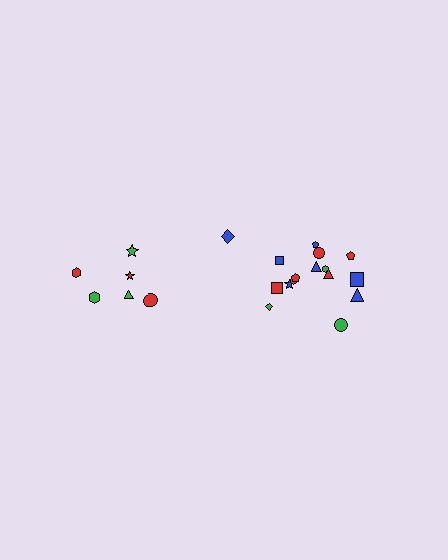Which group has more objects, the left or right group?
The right group.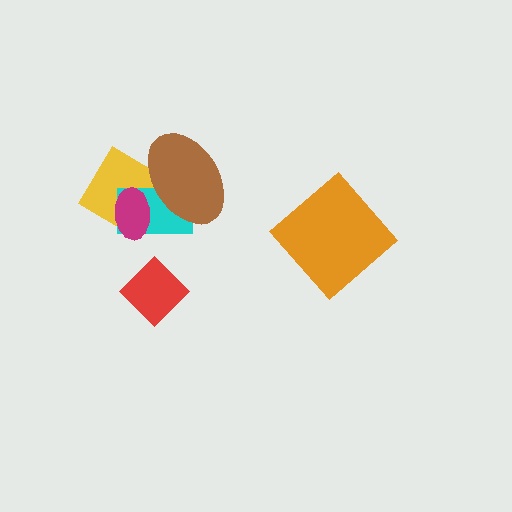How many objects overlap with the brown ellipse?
3 objects overlap with the brown ellipse.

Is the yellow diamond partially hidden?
Yes, it is partially covered by another shape.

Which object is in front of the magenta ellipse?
The brown ellipse is in front of the magenta ellipse.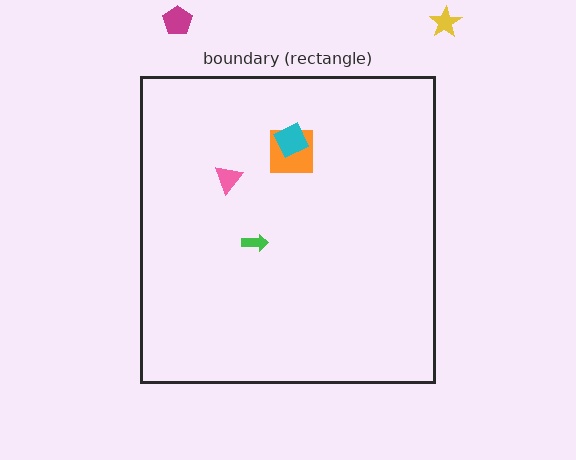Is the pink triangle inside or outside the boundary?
Inside.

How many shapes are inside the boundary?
4 inside, 2 outside.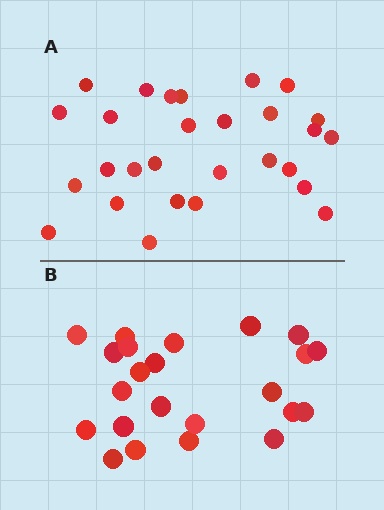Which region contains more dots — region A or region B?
Region A (the top region) has more dots.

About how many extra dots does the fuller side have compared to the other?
Region A has about 5 more dots than region B.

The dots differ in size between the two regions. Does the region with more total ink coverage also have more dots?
No. Region B has more total ink coverage because its dots are larger, but region A actually contains more individual dots. Total area can be misleading — the number of items is what matters here.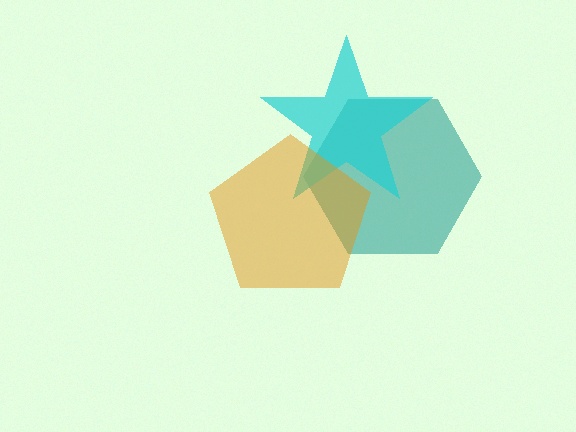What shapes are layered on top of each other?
The layered shapes are: a teal hexagon, a cyan star, an orange pentagon.